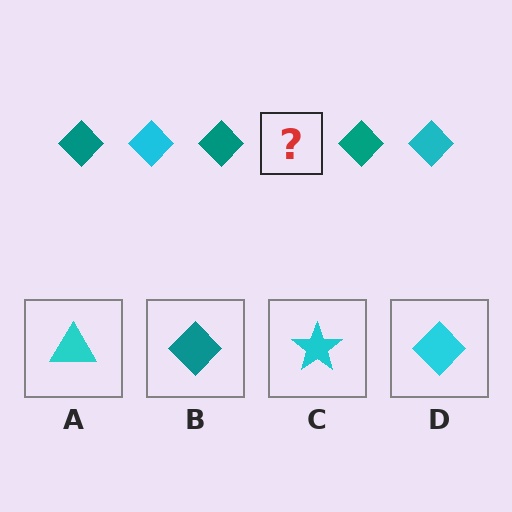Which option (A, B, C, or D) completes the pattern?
D.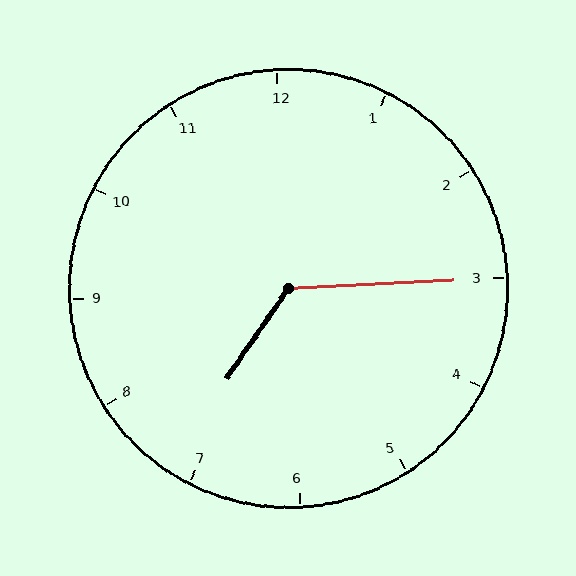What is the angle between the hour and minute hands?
Approximately 128 degrees.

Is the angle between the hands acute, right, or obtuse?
It is obtuse.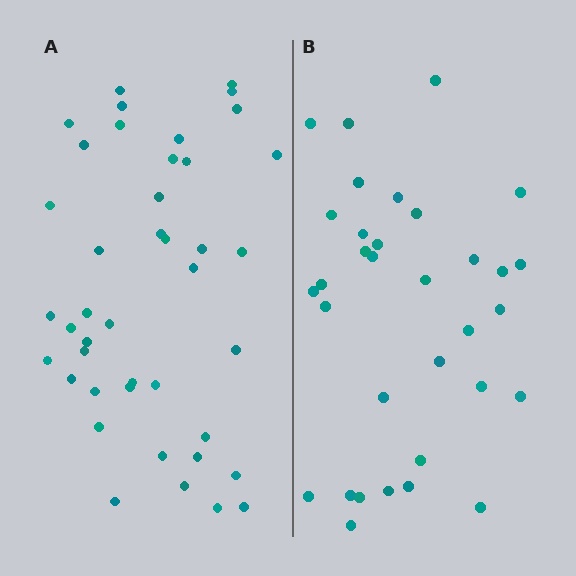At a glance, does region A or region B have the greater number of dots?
Region A (the left region) has more dots.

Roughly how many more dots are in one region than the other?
Region A has roughly 8 or so more dots than region B.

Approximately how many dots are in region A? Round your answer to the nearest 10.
About 40 dots. (The exact count is 42, which rounds to 40.)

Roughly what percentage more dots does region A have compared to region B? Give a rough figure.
About 25% more.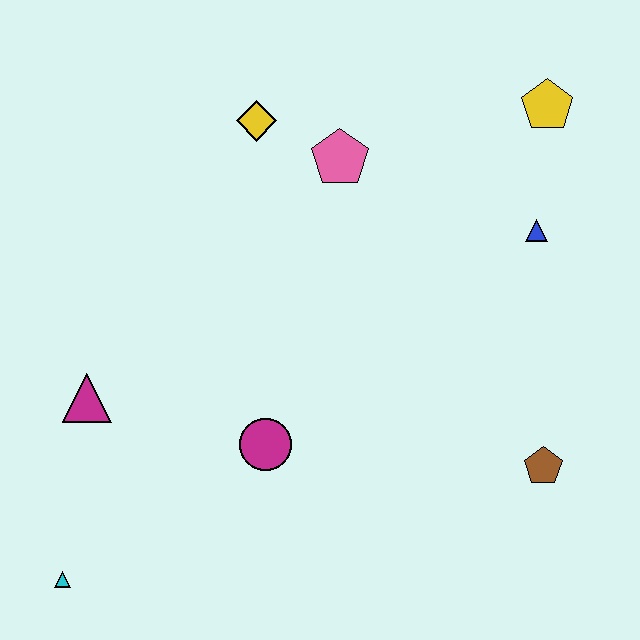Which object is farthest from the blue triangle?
The cyan triangle is farthest from the blue triangle.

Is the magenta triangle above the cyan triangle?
Yes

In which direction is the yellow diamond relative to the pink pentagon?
The yellow diamond is to the left of the pink pentagon.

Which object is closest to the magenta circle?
The magenta triangle is closest to the magenta circle.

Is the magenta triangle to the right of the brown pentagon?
No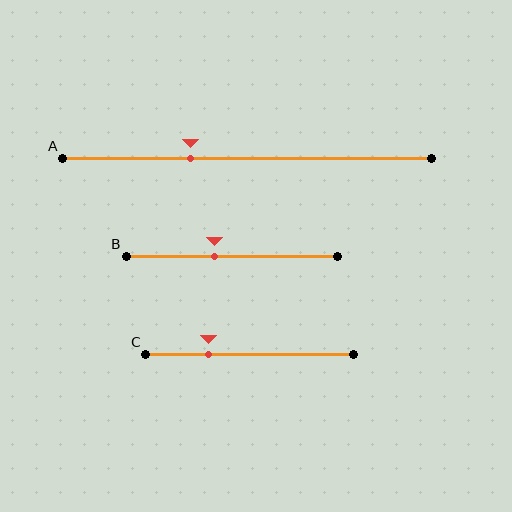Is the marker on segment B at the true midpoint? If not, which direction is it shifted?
No, the marker on segment B is shifted to the left by about 8% of the segment length.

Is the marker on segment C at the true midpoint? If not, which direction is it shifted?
No, the marker on segment C is shifted to the left by about 20% of the segment length.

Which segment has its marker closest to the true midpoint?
Segment B has its marker closest to the true midpoint.